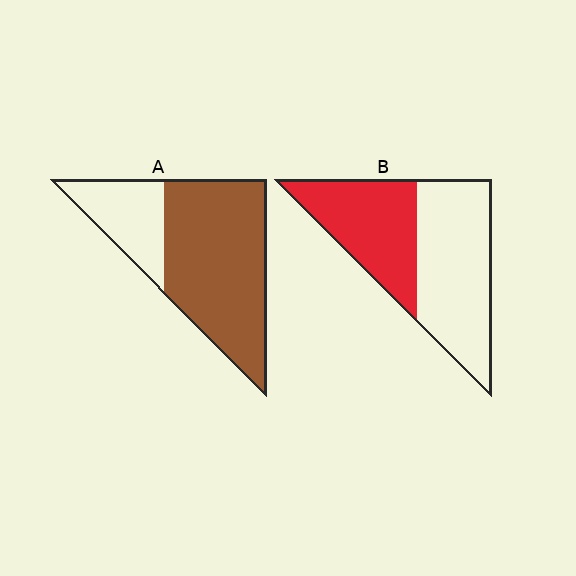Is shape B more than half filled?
No.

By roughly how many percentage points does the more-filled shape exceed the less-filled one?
By roughly 30 percentage points (A over B).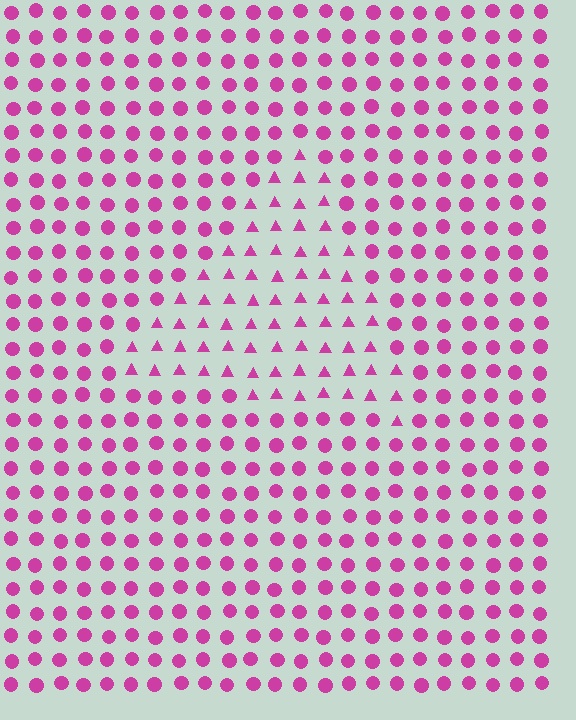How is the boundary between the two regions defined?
The boundary is defined by a change in element shape: triangles inside vs. circles outside. All elements share the same color and spacing.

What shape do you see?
I see a triangle.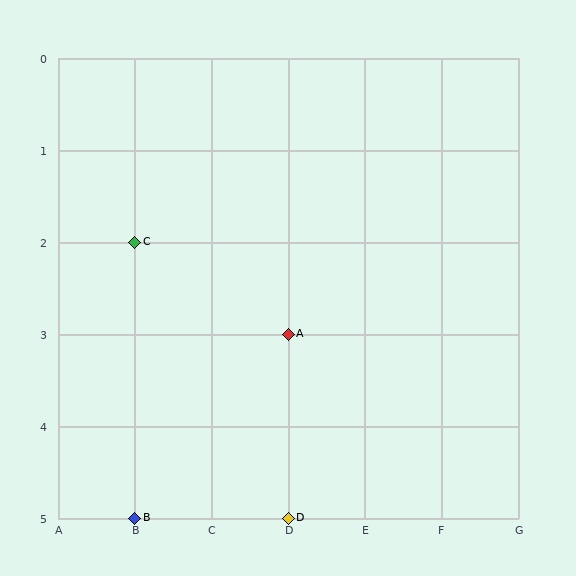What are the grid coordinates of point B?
Point B is at grid coordinates (B, 5).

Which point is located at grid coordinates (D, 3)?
Point A is at (D, 3).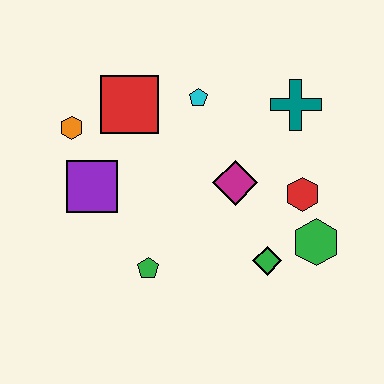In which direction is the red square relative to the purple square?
The red square is above the purple square.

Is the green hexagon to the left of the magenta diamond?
No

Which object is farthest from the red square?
The green hexagon is farthest from the red square.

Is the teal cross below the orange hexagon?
No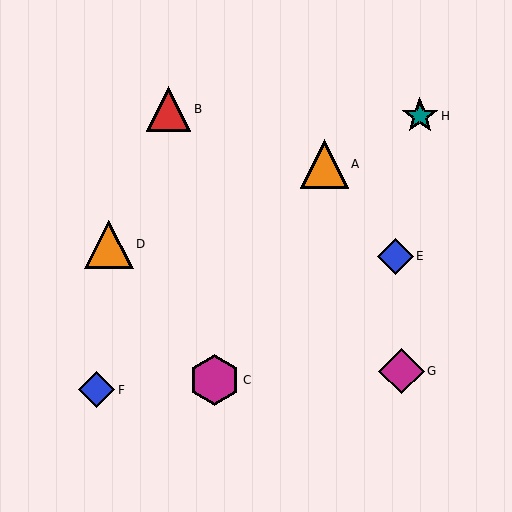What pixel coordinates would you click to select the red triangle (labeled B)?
Click at (169, 109) to select the red triangle B.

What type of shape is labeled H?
Shape H is a teal star.